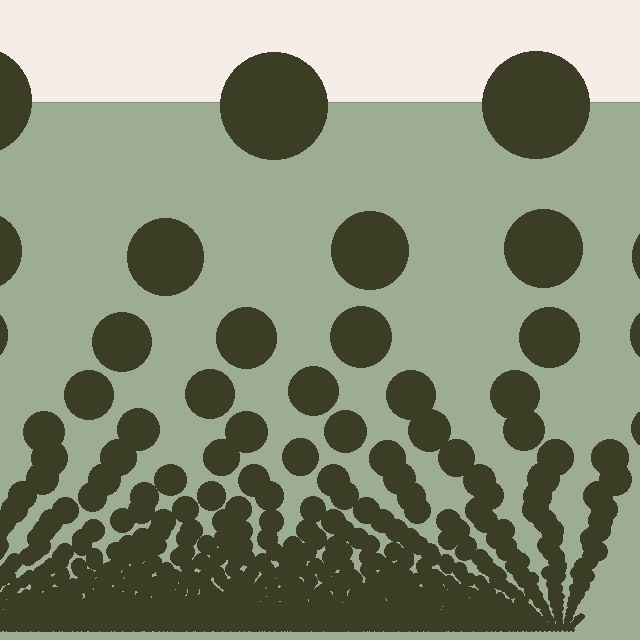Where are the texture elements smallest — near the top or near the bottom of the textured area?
Near the bottom.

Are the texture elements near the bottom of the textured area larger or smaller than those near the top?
Smaller. The gradient is inverted — elements near the bottom are smaller and denser.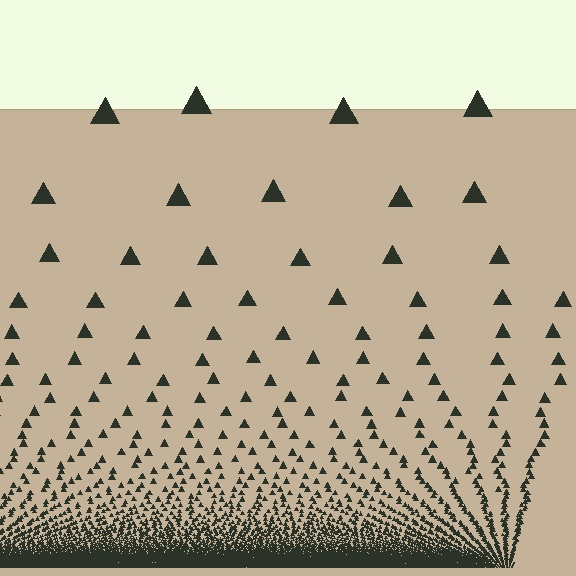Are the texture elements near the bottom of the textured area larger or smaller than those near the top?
Smaller. The gradient is inverted — elements near the bottom are smaller and denser.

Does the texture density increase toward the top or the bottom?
Density increases toward the bottom.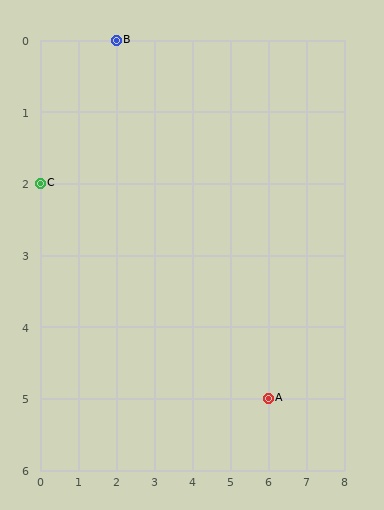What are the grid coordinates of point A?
Point A is at grid coordinates (6, 5).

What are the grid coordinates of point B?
Point B is at grid coordinates (2, 0).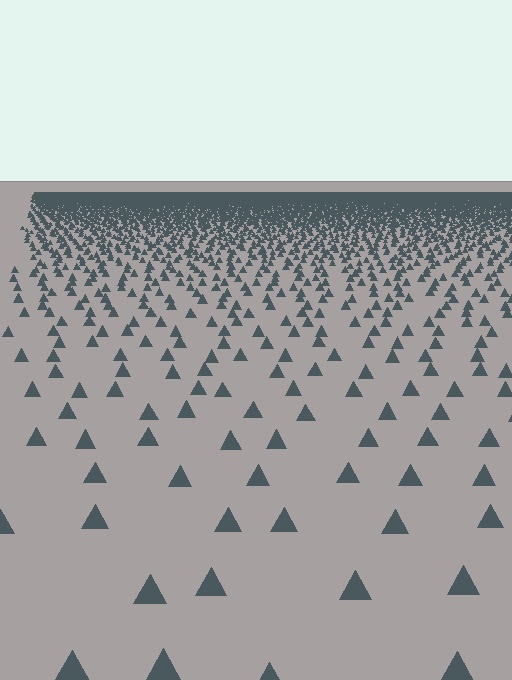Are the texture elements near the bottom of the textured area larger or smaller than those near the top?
Larger. Near the bottom, elements are closer to the viewer and appear at a bigger on-screen size.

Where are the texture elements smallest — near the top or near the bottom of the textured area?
Near the top.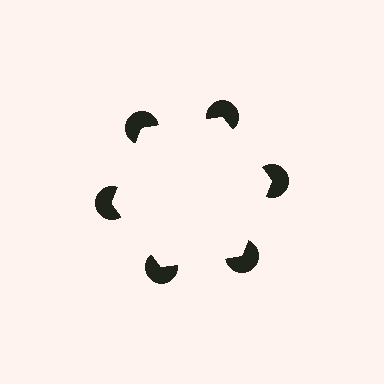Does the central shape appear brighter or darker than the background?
It typically appears slightly brighter than the background, even though no actual brightness change is drawn.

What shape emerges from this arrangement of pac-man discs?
An illusory hexagon — its edges are inferred from the aligned wedge cuts in the pac-man discs, not physically drawn.